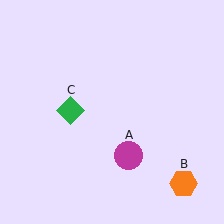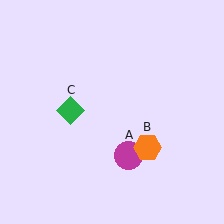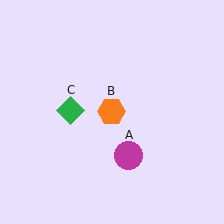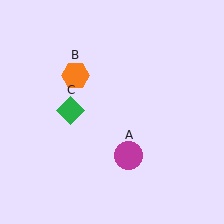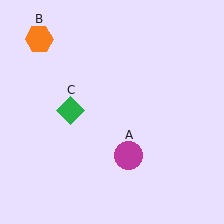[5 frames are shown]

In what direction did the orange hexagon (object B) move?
The orange hexagon (object B) moved up and to the left.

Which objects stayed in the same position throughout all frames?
Magenta circle (object A) and green diamond (object C) remained stationary.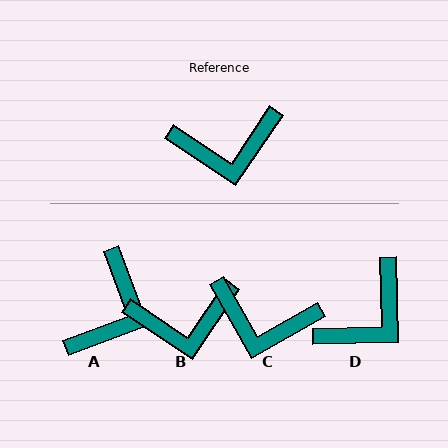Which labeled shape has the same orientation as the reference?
B.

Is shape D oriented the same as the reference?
No, it is off by about 35 degrees.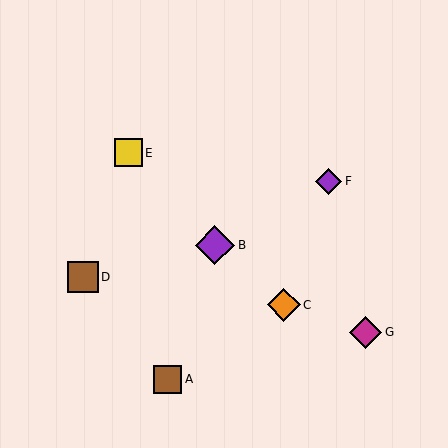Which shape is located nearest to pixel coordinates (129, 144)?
The yellow square (labeled E) at (128, 153) is nearest to that location.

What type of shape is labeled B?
Shape B is a purple diamond.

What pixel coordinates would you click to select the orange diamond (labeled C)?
Click at (284, 305) to select the orange diamond C.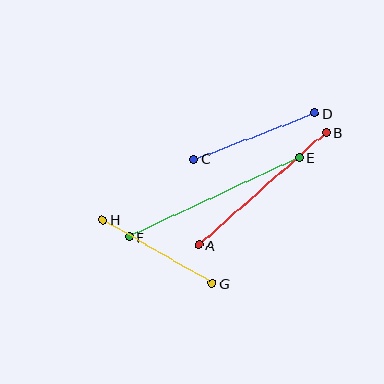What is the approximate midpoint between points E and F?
The midpoint is at approximately (214, 197) pixels.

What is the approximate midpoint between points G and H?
The midpoint is at approximately (158, 252) pixels.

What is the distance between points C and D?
The distance is approximately 130 pixels.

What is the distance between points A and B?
The distance is approximately 170 pixels.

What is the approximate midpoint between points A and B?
The midpoint is at approximately (262, 189) pixels.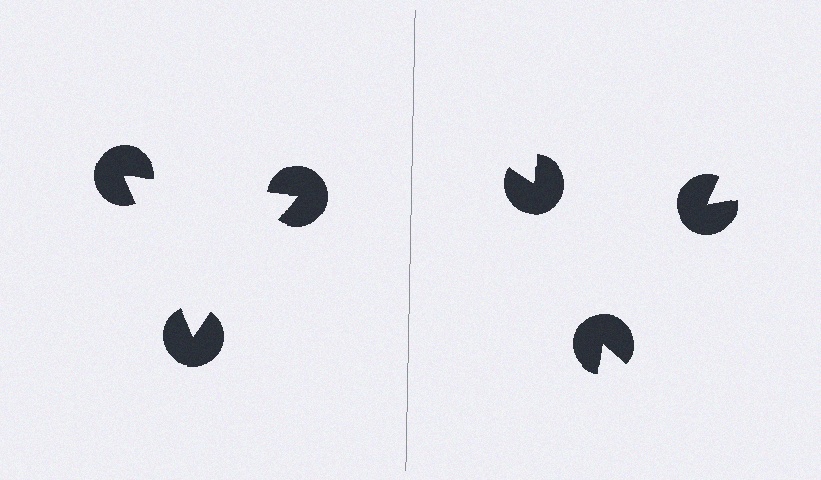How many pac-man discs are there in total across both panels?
6 — 3 on each side.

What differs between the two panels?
The pac-man discs are positioned identically on both sides; only the wedge orientations differ. On the left they align to a triangle; on the right they are misaligned.